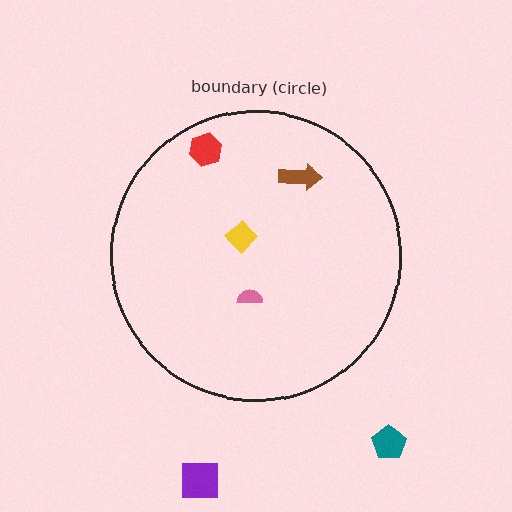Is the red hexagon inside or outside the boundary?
Inside.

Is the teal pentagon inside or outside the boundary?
Outside.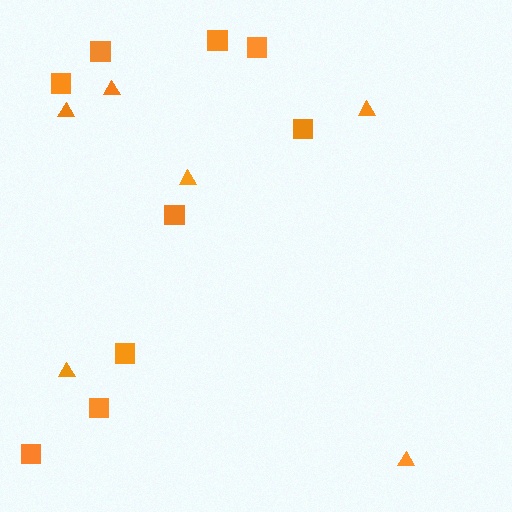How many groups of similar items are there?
There are 2 groups: one group of triangles (6) and one group of squares (9).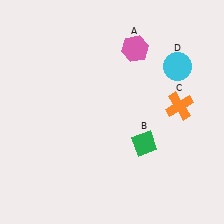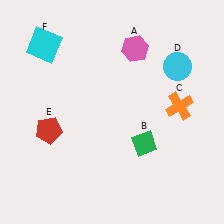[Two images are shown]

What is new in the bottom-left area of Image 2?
A red pentagon (E) was added in the bottom-left area of Image 2.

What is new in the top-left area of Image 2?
A cyan square (F) was added in the top-left area of Image 2.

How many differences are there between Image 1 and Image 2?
There are 2 differences between the two images.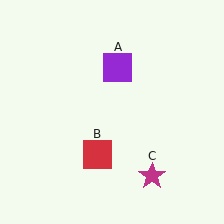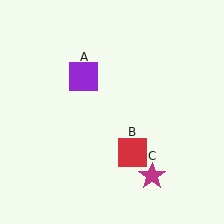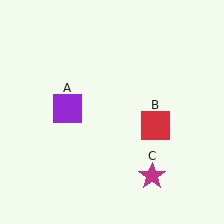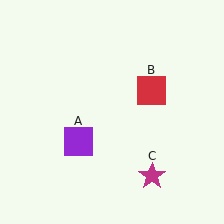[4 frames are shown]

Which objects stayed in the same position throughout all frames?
Magenta star (object C) remained stationary.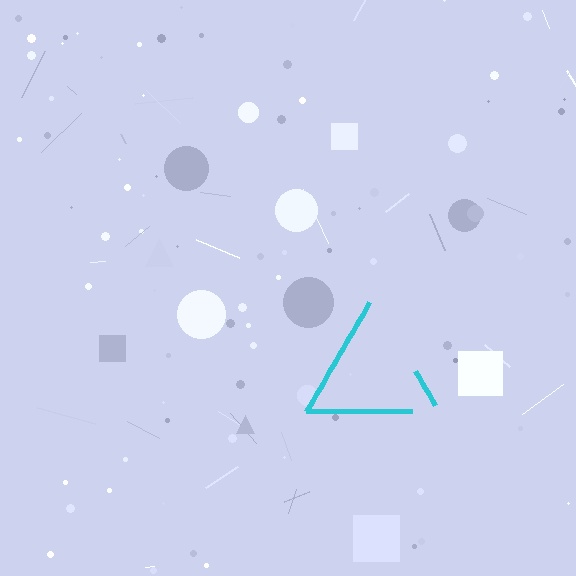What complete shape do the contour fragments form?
The contour fragments form a triangle.